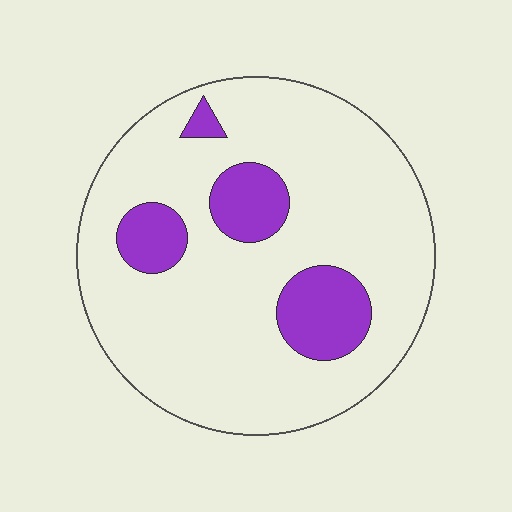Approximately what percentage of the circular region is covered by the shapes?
Approximately 15%.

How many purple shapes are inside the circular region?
4.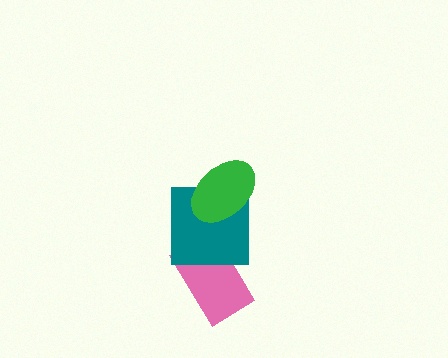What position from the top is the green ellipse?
The green ellipse is 1st from the top.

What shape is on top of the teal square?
The green ellipse is on top of the teal square.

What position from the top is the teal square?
The teal square is 2nd from the top.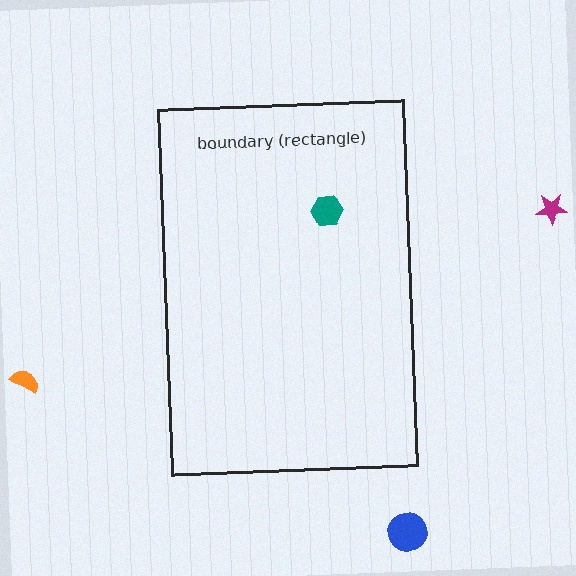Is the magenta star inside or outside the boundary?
Outside.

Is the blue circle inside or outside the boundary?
Outside.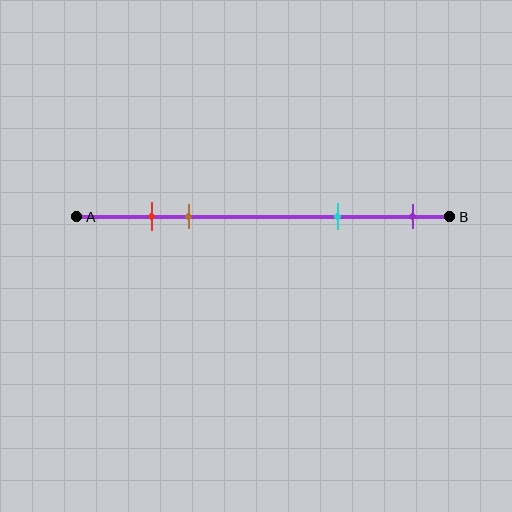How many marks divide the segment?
There are 4 marks dividing the segment.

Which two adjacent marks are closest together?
The red and brown marks are the closest adjacent pair.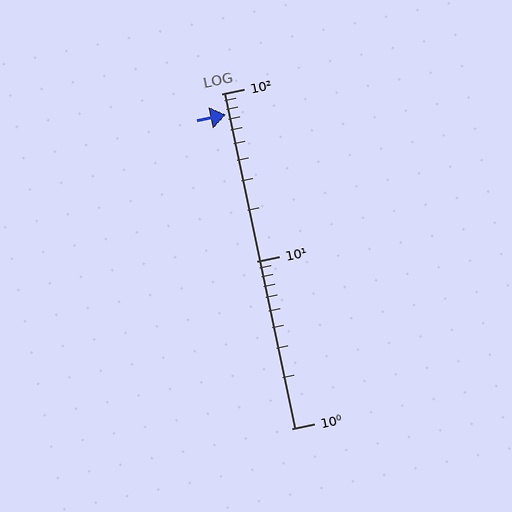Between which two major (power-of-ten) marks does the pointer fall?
The pointer is between 10 and 100.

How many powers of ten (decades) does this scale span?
The scale spans 2 decades, from 1 to 100.